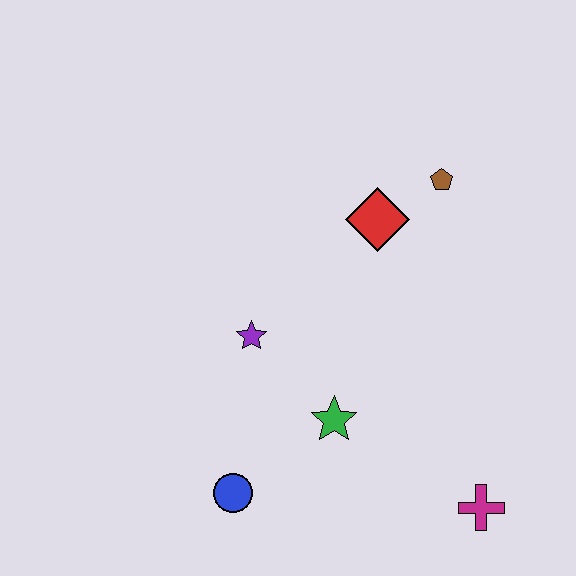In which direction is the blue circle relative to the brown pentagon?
The blue circle is below the brown pentagon.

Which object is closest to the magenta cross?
The green star is closest to the magenta cross.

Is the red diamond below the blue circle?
No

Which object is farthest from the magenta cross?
The brown pentagon is farthest from the magenta cross.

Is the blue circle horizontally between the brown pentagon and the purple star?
No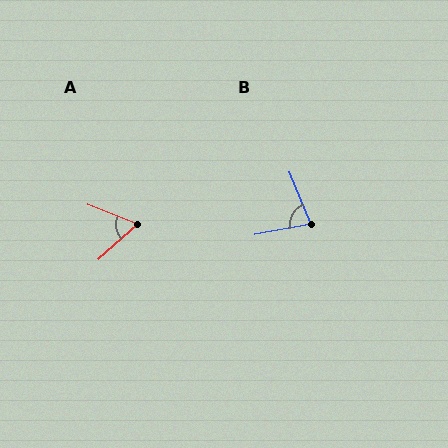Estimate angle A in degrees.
Approximately 63 degrees.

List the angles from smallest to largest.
A (63°), B (79°).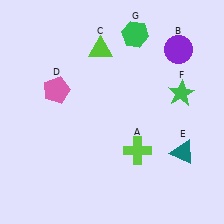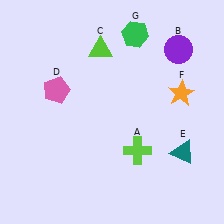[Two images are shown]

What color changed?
The star (F) changed from green in Image 1 to orange in Image 2.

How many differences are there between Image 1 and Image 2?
There is 1 difference between the two images.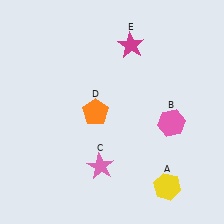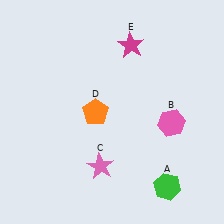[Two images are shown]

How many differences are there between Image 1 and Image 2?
There is 1 difference between the two images.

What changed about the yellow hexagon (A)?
In Image 1, A is yellow. In Image 2, it changed to green.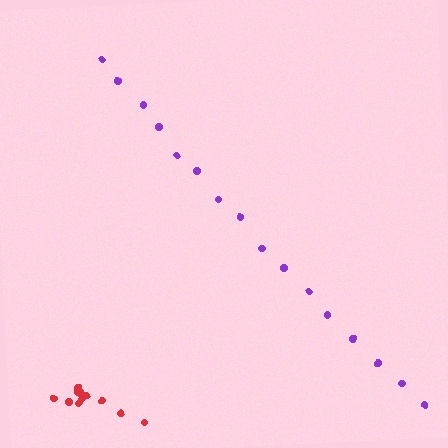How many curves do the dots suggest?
There are 2 distinct paths.